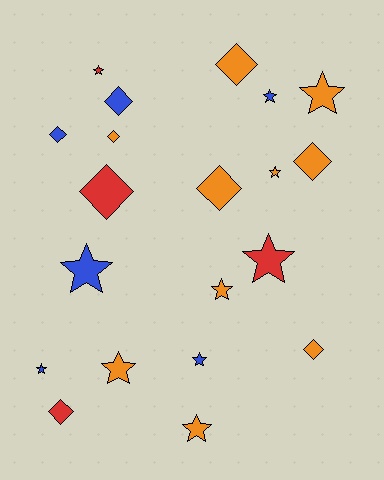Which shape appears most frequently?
Star, with 11 objects.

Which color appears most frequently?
Orange, with 10 objects.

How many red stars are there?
There are 2 red stars.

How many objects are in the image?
There are 20 objects.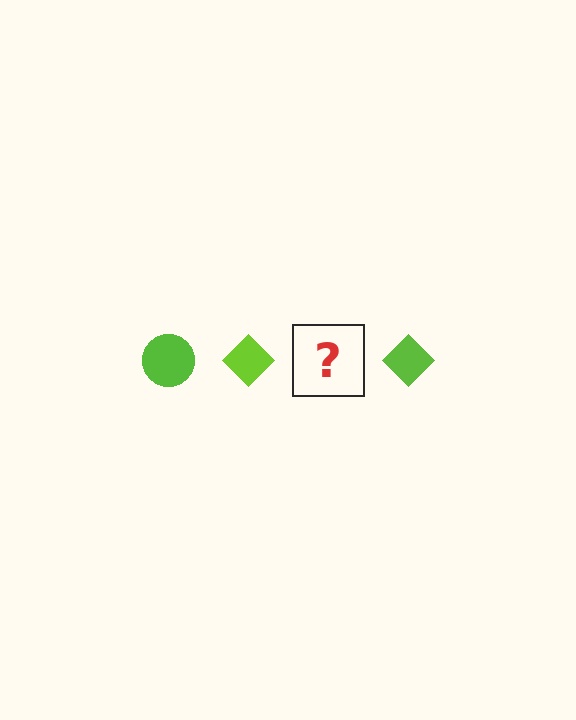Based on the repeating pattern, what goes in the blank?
The blank should be a lime circle.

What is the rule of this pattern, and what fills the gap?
The rule is that the pattern cycles through circle, diamond shapes in lime. The gap should be filled with a lime circle.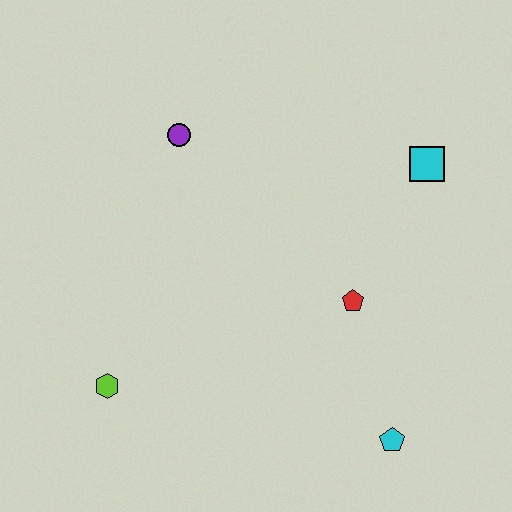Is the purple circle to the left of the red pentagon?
Yes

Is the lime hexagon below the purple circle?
Yes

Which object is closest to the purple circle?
The red pentagon is closest to the purple circle.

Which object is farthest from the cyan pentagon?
The purple circle is farthest from the cyan pentagon.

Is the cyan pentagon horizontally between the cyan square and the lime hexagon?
Yes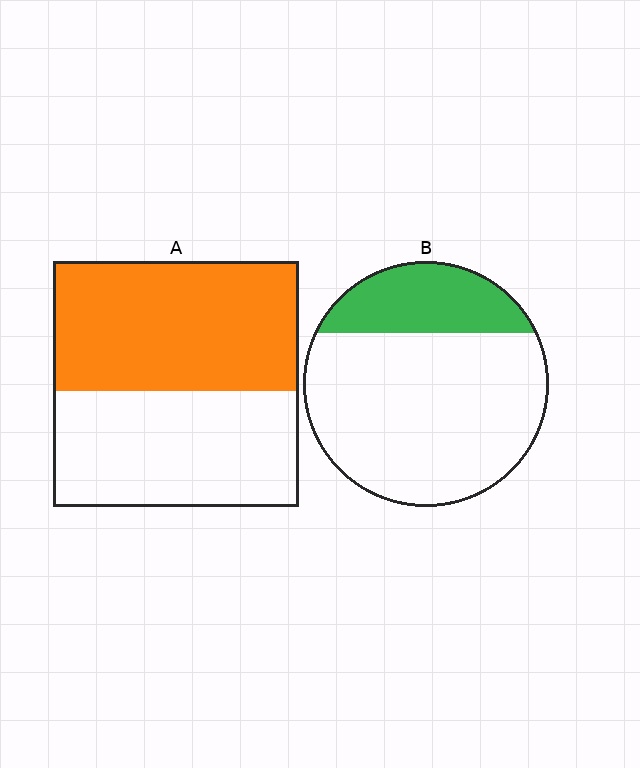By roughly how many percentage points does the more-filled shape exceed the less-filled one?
By roughly 30 percentage points (A over B).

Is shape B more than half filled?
No.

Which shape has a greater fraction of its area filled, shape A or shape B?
Shape A.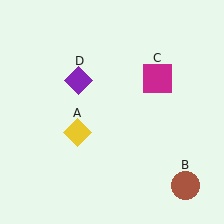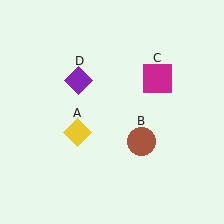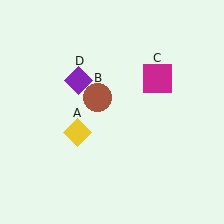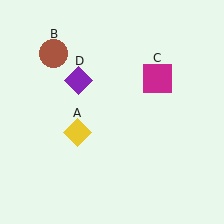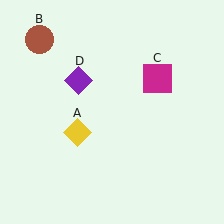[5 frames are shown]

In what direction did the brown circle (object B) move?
The brown circle (object B) moved up and to the left.